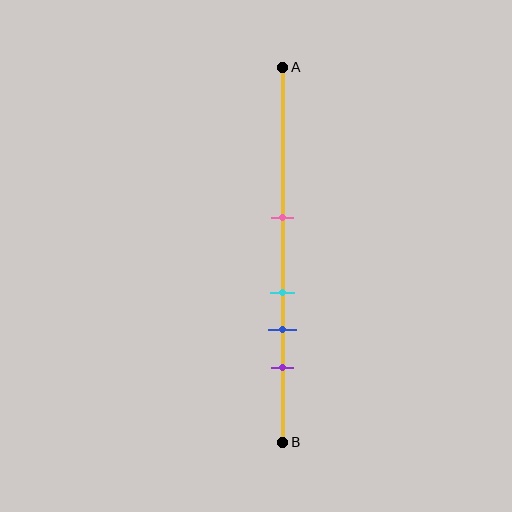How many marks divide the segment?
There are 4 marks dividing the segment.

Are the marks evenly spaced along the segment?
No, the marks are not evenly spaced.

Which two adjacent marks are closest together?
The cyan and blue marks are the closest adjacent pair.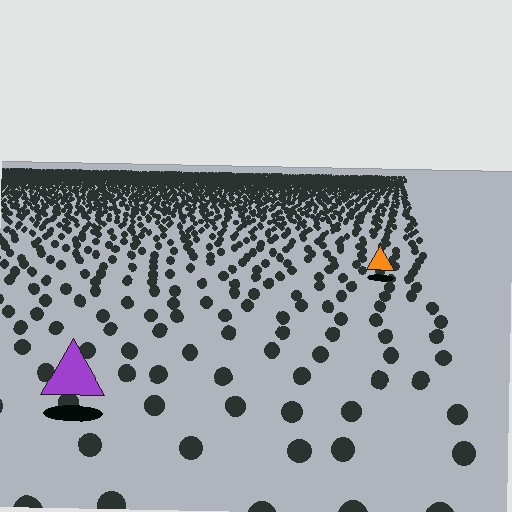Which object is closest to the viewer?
The purple triangle is closest. The texture marks near it are larger and more spread out.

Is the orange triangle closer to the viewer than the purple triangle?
No. The purple triangle is closer — you can tell from the texture gradient: the ground texture is coarser near it.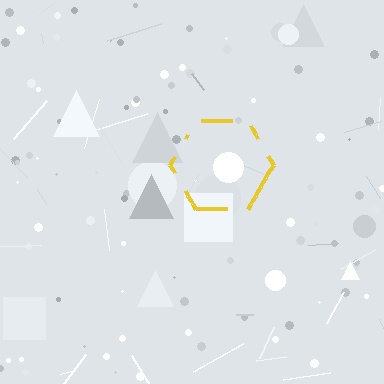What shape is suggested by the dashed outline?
The dashed outline suggests a hexagon.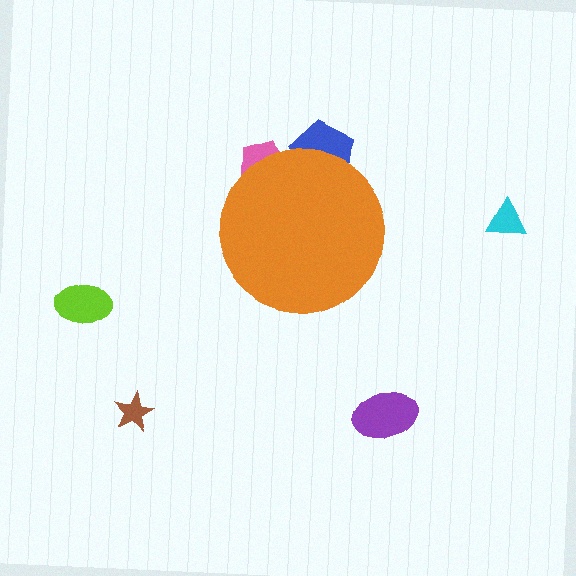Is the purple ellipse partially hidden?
No, the purple ellipse is fully visible.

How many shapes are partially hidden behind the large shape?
2 shapes are partially hidden.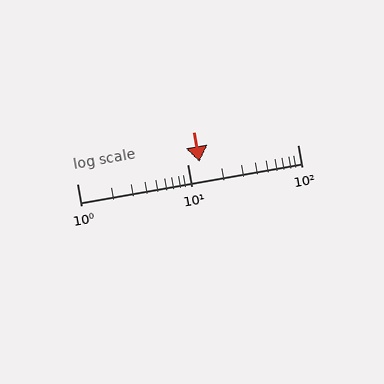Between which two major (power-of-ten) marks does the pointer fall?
The pointer is between 10 and 100.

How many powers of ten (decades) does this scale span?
The scale spans 2 decades, from 1 to 100.